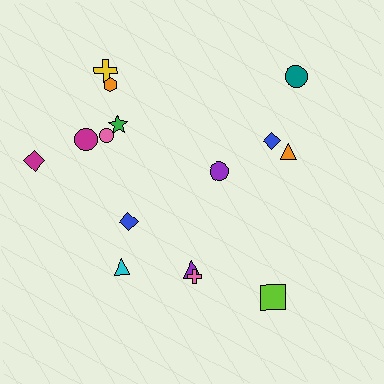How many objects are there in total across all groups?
There are 15 objects.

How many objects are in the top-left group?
There are 6 objects.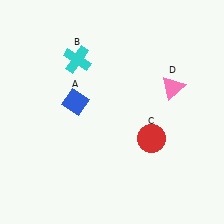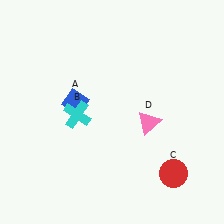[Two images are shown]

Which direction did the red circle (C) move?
The red circle (C) moved down.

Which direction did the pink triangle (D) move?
The pink triangle (D) moved down.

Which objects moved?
The objects that moved are: the cyan cross (B), the red circle (C), the pink triangle (D).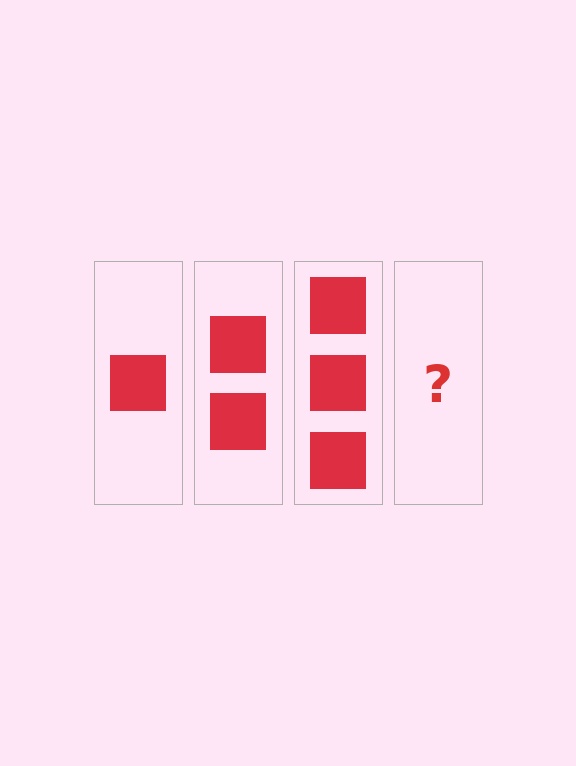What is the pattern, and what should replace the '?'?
The pattern is that each step adds one more square. The '?' should be 4 squares.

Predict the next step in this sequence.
The next step is 4 squares.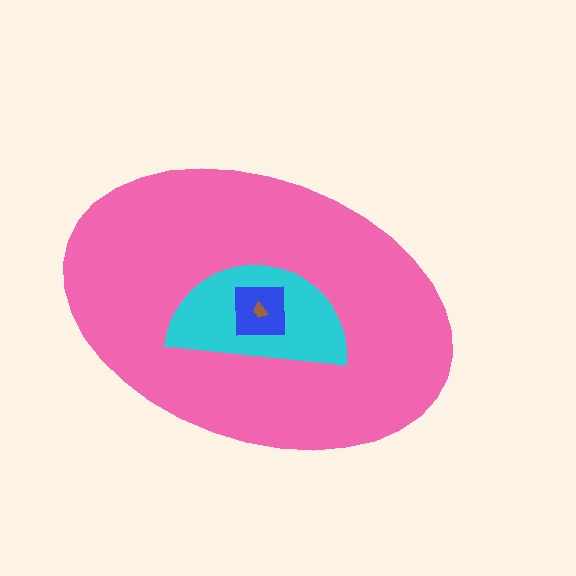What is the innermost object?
The brown trapezoid.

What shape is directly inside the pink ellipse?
The cyan semicircle.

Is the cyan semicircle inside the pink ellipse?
Yes.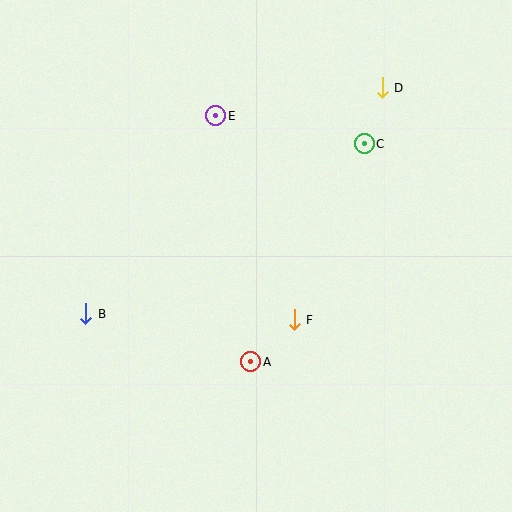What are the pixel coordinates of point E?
Point E is at (216, 116).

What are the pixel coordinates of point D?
Point D is at (382, 88).